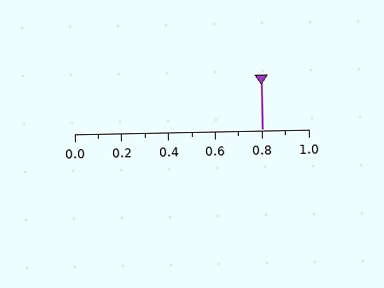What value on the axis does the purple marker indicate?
The marker indicates approximately 0.8.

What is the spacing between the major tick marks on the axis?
The major ticks are spaced 0.2 apart.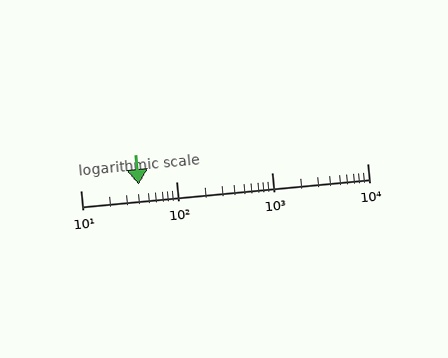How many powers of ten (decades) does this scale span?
The scale spans 3 decades, from 10 to 10000.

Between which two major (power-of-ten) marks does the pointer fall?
The pointer is between 10 and 100.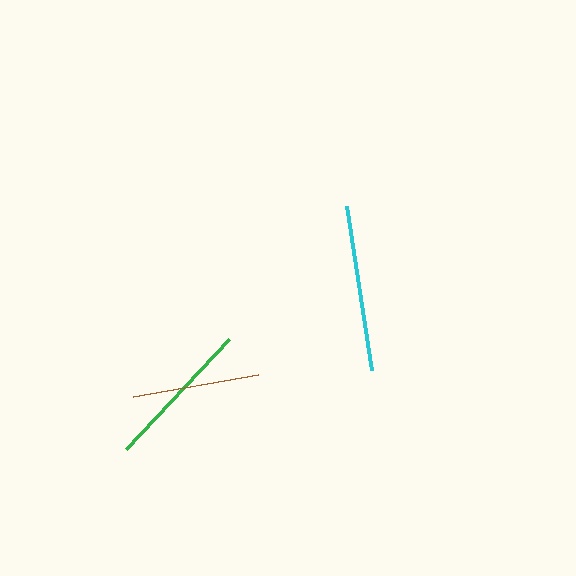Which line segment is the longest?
The cyan line is the longest at approximately 166 pixels.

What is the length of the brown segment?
The brown segment is approximately 127 pixels long.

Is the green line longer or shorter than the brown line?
The green line is longer than the brown line.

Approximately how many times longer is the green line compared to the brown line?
The green line is approximately 1.2 times the length of the brown line.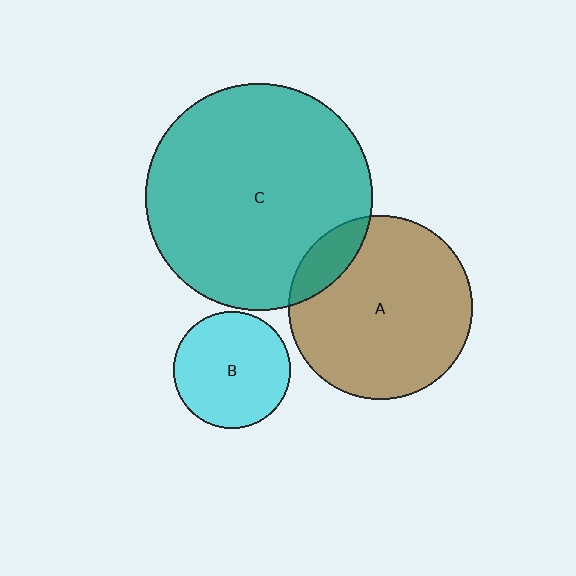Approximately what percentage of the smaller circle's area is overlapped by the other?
Approximately 15%.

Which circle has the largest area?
Circle C (teal).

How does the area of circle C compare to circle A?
Approximately 1.5 times.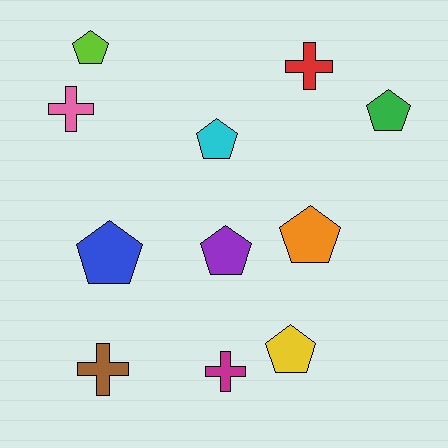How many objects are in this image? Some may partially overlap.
There are 11 objects.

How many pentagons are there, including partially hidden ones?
There are 7 pentagons.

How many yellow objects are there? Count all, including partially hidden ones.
There is 1 yellow object.